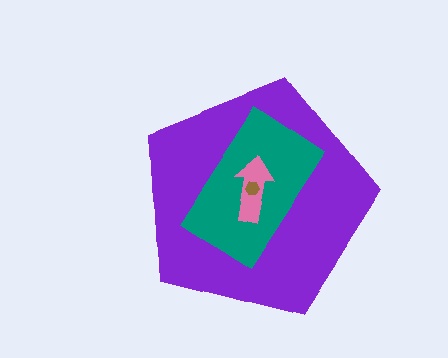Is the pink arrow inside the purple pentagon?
Yes.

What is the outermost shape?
The purple pentagon.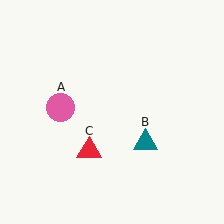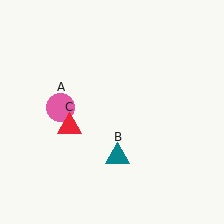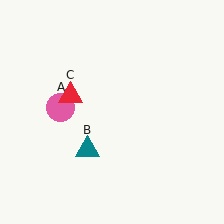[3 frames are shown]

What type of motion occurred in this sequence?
The teal triangle (object B), red triangle (object C) rotated clockwise around the center of the scene.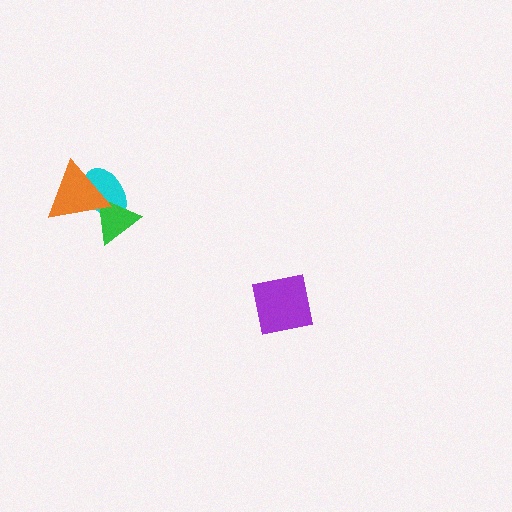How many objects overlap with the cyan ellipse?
2 objects overlap with the cyan ellipse.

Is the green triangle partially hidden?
Yes, it is partially covered by another shape.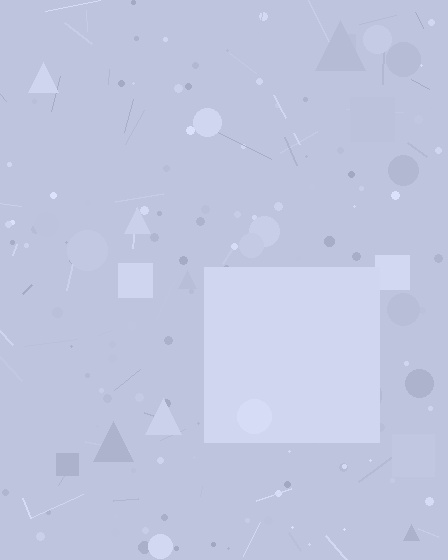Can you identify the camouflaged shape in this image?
The camouflaged shape is a square.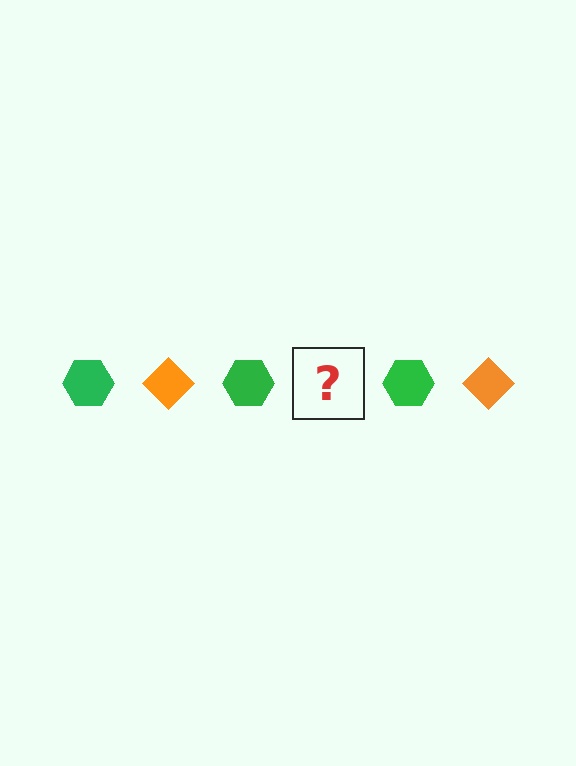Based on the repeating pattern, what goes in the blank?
The blank should be an orange diamond.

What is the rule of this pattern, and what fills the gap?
The rule is that the pattern alternates between green hexagon and orange diamond. The gap should be filled with an orange diamond.